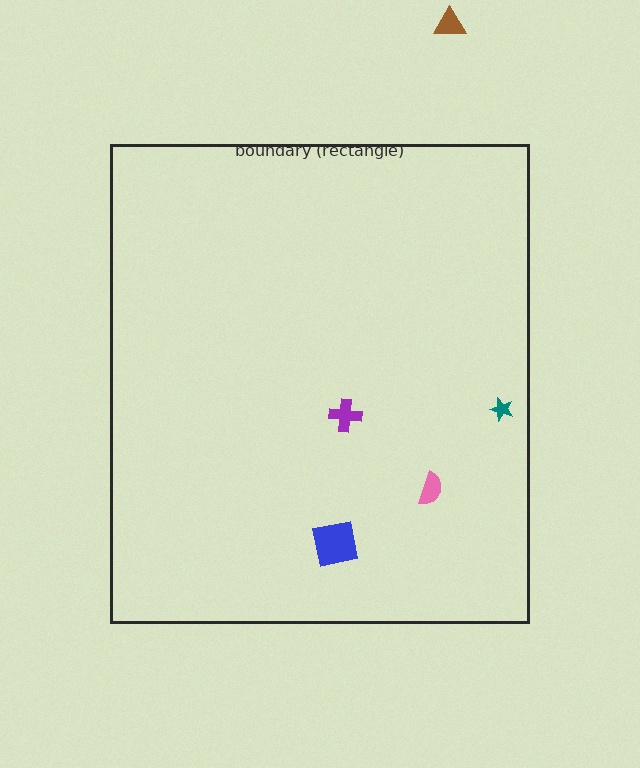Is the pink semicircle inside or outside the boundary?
Inside.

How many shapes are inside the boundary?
4 inside, 1 outside.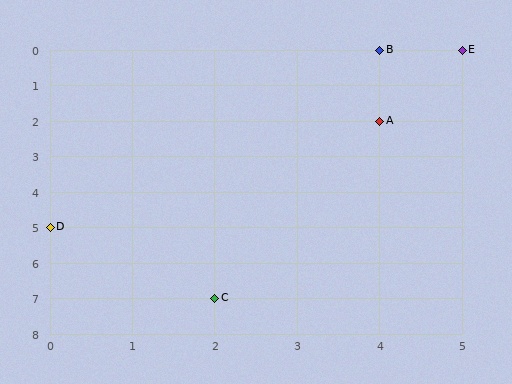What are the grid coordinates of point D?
Point D is at grid coordinates (0, 5).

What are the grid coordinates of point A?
Point A is at grid coordinates (4, 2).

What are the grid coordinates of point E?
Point E is at grid coordinates (5, 0).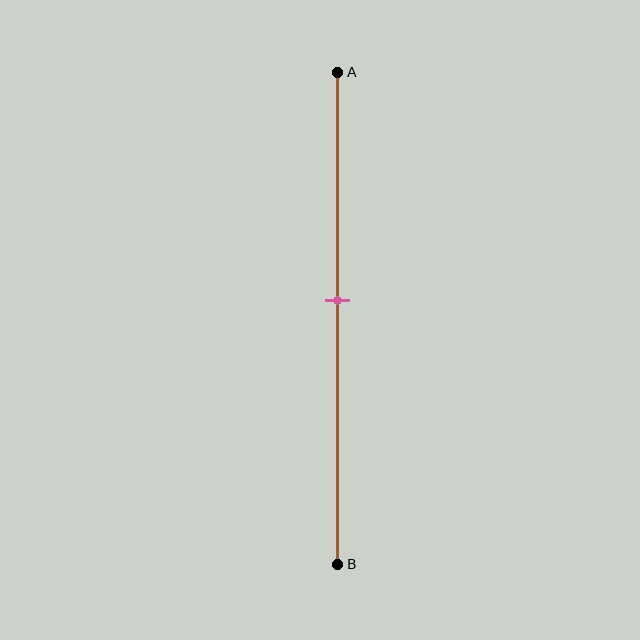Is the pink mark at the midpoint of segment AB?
No, the mark is at about 45% from A, not at the 50% midpoint.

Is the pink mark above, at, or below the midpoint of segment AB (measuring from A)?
The pink mark is above the midpoint of segment AB.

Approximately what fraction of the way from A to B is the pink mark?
The pink mark is approximately 45% of the way from A to B.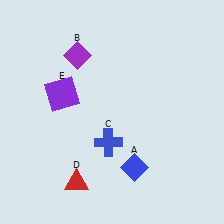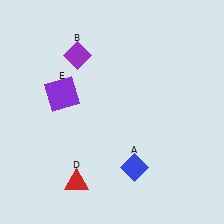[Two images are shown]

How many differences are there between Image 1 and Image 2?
There is 1 difference between the two images.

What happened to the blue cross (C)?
The blue cross (C) was removed in Image 2. It was in the bottom-left area of Image 1.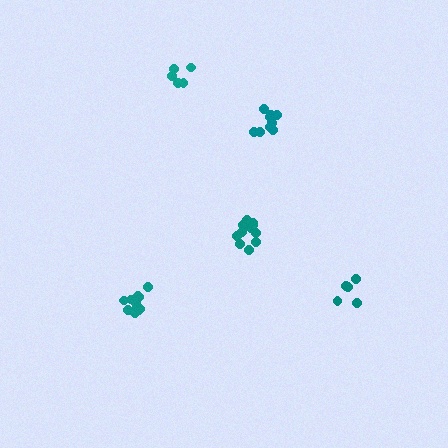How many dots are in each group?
Group 1: 9 dots, Group 2: 5 dots, Group 3: 5 dots, Group 4: 11 dots, Group 5: 11 dots (41 total).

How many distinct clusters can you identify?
There are 5 distinct clusters.